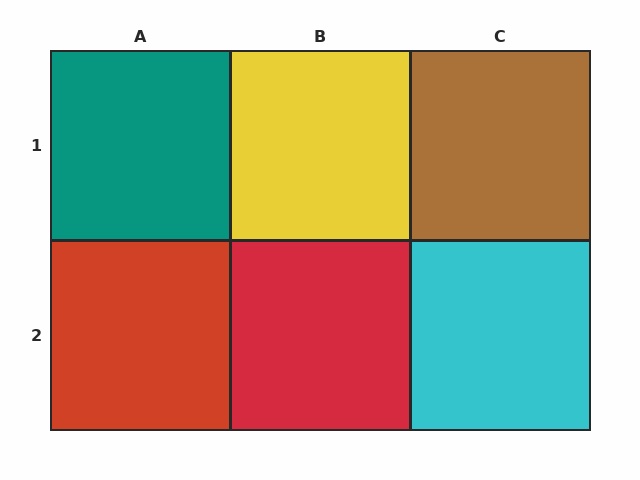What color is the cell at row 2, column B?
Red.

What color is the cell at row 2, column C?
Cyan.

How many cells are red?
2 cells are red.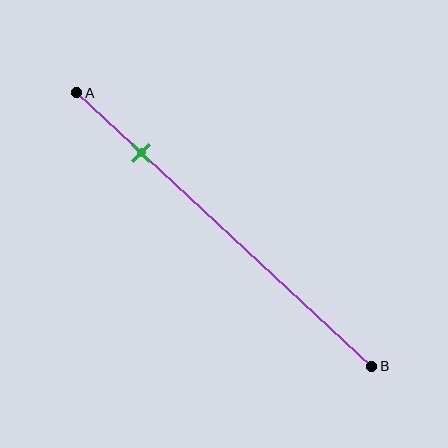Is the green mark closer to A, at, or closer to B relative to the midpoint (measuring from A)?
The green mark is closer to point A than the midpoint of segment AB.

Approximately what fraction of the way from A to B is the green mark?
The green mark is approximately 20% of the way from A to B.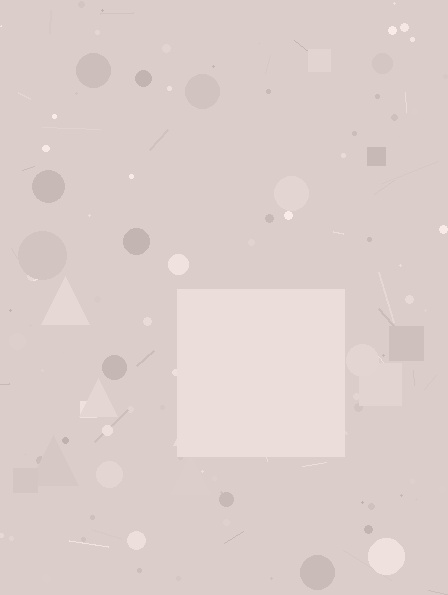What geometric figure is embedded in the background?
A square is embedded in the background.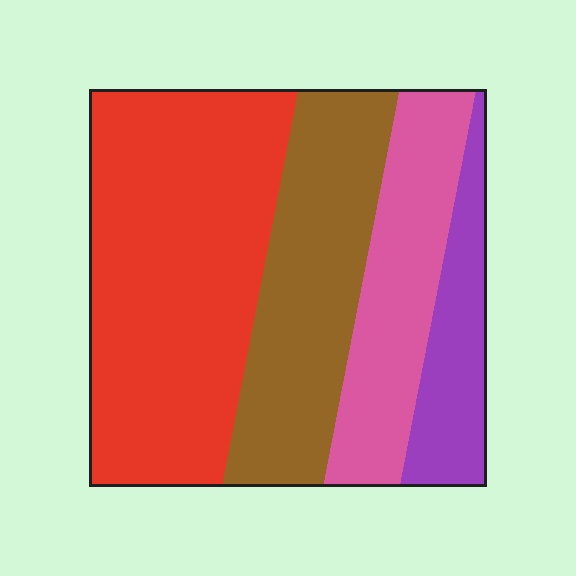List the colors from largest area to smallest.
From largest to smallest: red, brown, pink, purple.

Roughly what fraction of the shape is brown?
Brown takes up between a quarter and a half of the shape.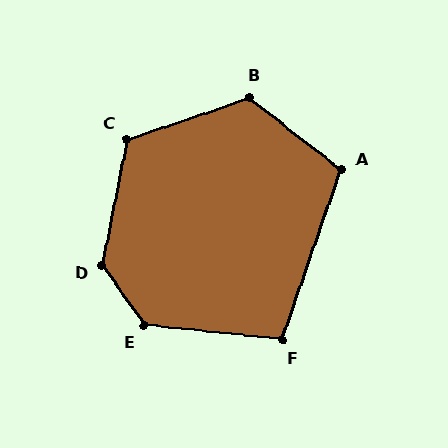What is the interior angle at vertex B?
Approximately 123 degrees (obtuse).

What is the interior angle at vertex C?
Approximately 120 degrees (obtuse).